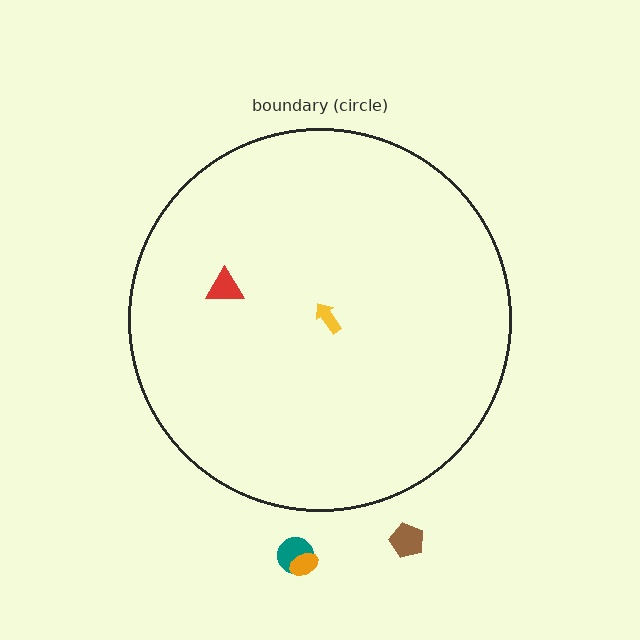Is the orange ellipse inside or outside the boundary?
Outside.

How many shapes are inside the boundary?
2 inside, 3 outside.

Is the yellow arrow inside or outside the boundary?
Inside.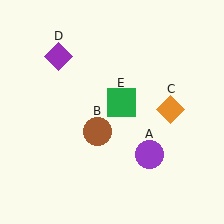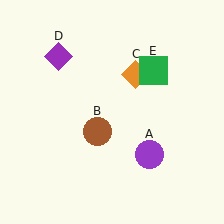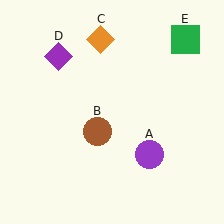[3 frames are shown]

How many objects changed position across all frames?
2 objects changed position: orange diamond (object C), green square (object E).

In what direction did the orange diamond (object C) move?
The orange diamond (object C) moved up and to the left.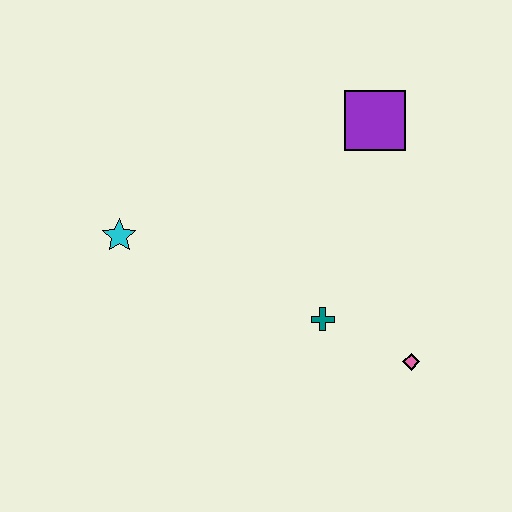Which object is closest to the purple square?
The teal cross is closest to the purple square.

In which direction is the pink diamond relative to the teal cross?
The pink diamond is to the right of the teal cross.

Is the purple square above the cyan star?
Yes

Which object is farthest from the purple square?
The cyan star is farthest from the purple square.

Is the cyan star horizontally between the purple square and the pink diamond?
No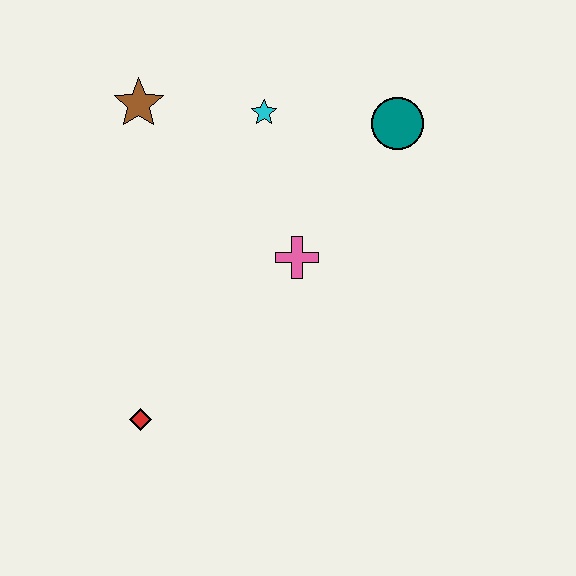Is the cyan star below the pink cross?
No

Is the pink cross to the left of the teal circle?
Yes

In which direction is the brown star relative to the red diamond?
The brown star is above the red diamond.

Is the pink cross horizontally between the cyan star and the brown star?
No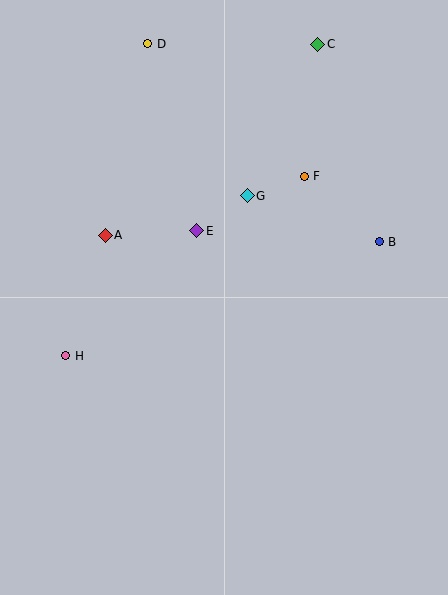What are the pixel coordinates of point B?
Point B is at (379, 242).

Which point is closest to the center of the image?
Point E at (197, 231) is closest to the center.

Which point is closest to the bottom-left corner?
Point H is closest to the bottom-left corner.